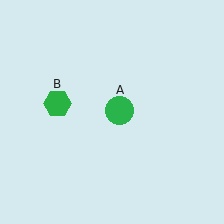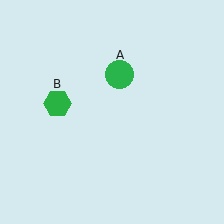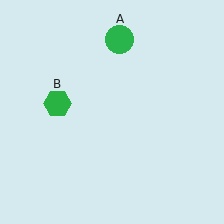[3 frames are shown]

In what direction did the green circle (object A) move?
The green circle (object A) moved up.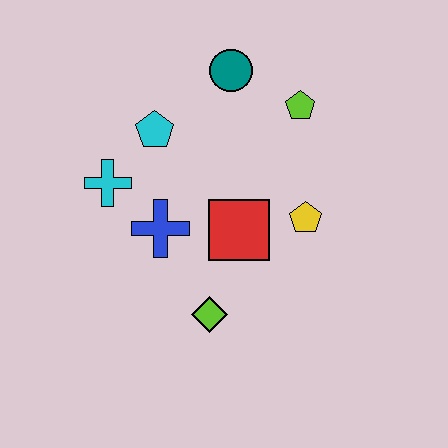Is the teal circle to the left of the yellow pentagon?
Yes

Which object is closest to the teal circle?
The lime pentagon is closest to the teal circle.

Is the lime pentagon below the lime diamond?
No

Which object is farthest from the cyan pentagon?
The lime diamond is farthest from the cyan pentagon.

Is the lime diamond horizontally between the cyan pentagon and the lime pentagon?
Yes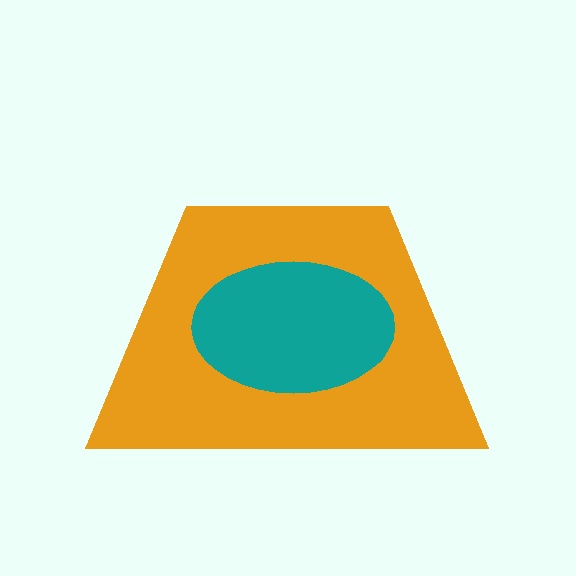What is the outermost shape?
The orange trapezoid.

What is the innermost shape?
The teal ellipse.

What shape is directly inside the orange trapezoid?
The teal ellipse.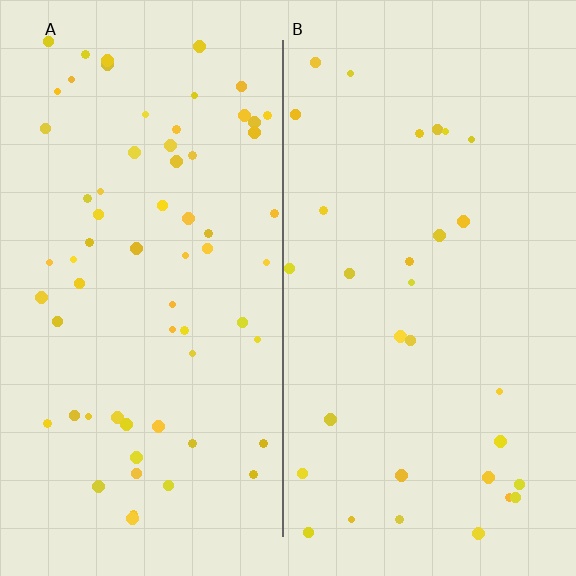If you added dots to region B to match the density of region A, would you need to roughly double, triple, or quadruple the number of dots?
Approximately double.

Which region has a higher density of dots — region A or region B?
A (the left).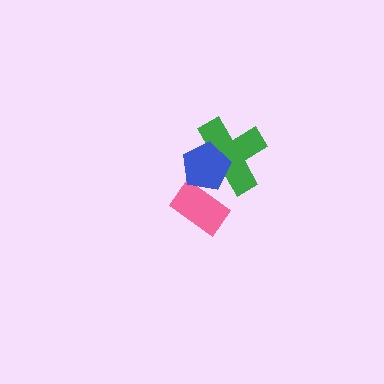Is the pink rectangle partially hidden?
Yes, it is partially covered by another shape.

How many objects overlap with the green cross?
2 objects overlap with the green cross.